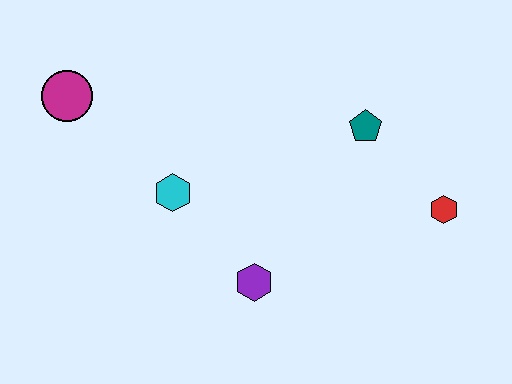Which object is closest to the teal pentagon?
The red hexagon is closest to the teal pentagon.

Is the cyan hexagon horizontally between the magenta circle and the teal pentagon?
Yes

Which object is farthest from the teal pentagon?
The magenta circle is farthest from the teal pentagon.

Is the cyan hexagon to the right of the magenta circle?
Yes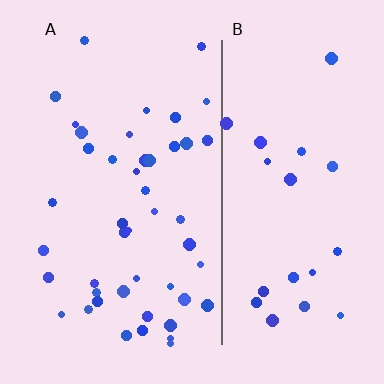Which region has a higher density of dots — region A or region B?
A (the left).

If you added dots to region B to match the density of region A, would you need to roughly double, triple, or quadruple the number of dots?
Approximately double.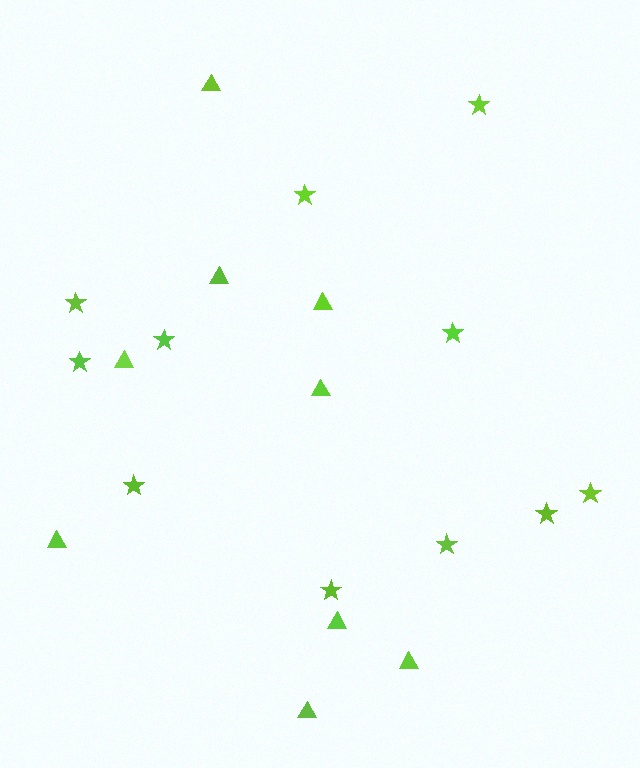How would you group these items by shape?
There are 2 groups: one group of stars (11) and one group of triangles (9).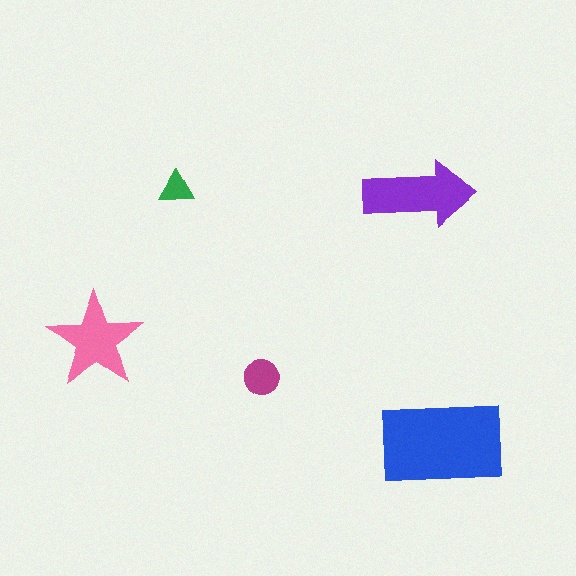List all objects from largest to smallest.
The blue rectangle, the purple arrow, the pink star, the magenta circle, the green triangle.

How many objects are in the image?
There are 5 objects in the image.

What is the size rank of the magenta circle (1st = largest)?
4th.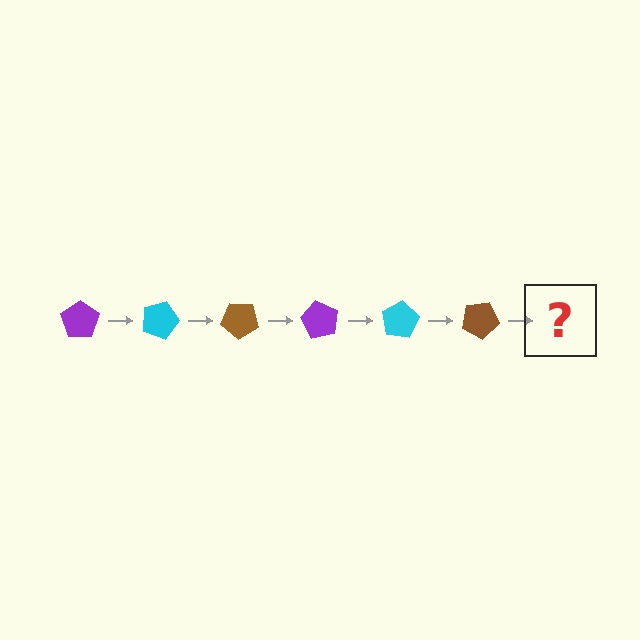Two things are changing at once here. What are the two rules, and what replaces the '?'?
The two rules are that it rotates 20 degrees each step and the color cycles through purple, cyan, and brown. The '?' should be a purple pentagon, rotated 120 degrees from the start.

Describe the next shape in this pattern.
It should be a purple pentagon, rotated 120 degrees from the start.